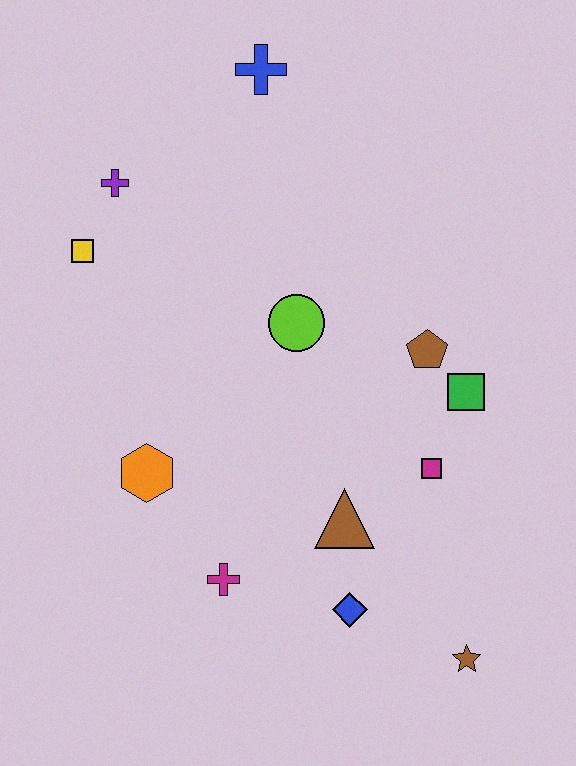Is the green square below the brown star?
No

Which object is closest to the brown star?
The blue diamond is closest to the brown star.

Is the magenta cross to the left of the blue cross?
Yes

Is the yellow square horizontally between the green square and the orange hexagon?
No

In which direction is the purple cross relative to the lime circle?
The purple cross is to the left of the lime circle.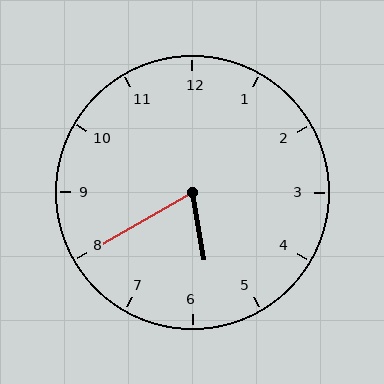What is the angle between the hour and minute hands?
Approximately 70 degrees.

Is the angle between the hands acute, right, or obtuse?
It is acute.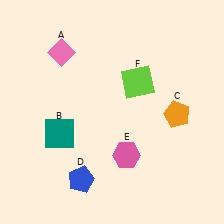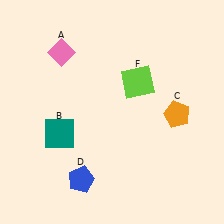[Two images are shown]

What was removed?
The pink hexagon (E) was removed in Image 2.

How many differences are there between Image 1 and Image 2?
There is 1 difference between the two images.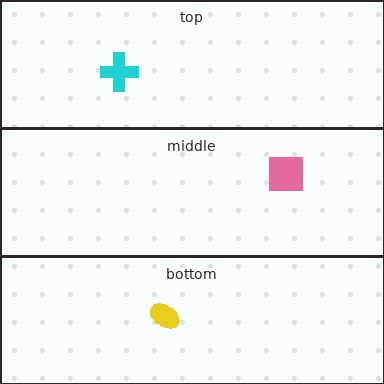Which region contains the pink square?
The middle region.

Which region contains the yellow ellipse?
The bottom region.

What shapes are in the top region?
The cyan cross.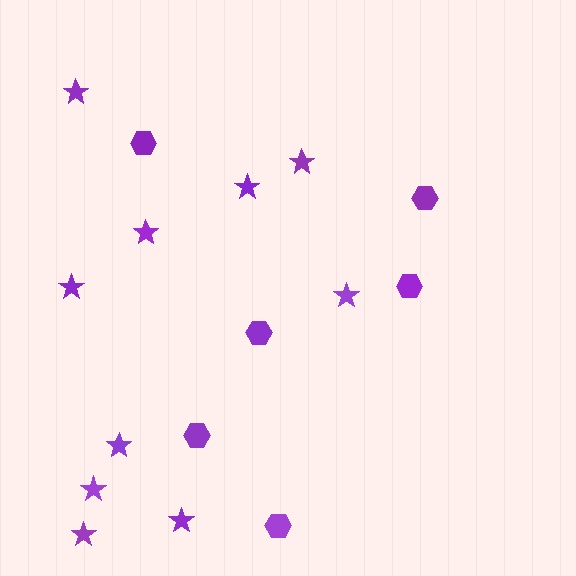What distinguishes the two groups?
There are 2 groups: one group of stars (10) and one group of hexagons (6).